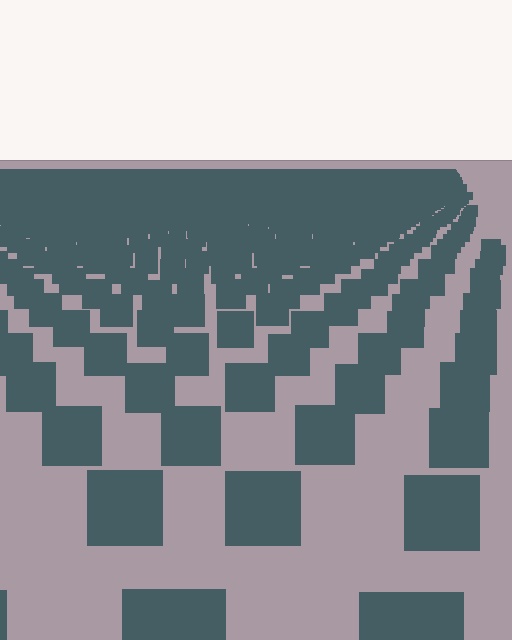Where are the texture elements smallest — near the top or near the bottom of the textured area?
Near the top.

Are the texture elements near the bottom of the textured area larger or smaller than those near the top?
Larger. Near the bottom, elements are closer to the viewer and appear at a bigger on-screen size.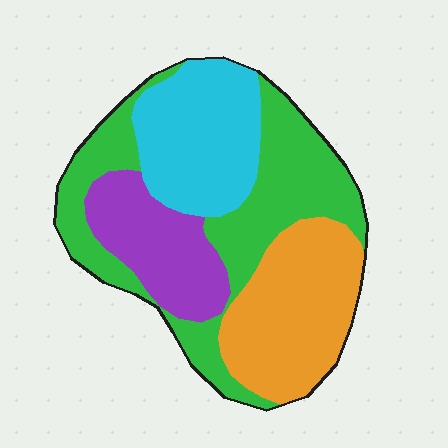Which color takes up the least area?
Purple, at roughly 15%.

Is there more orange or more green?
Green.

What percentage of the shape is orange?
Orange covers 25% of the shape.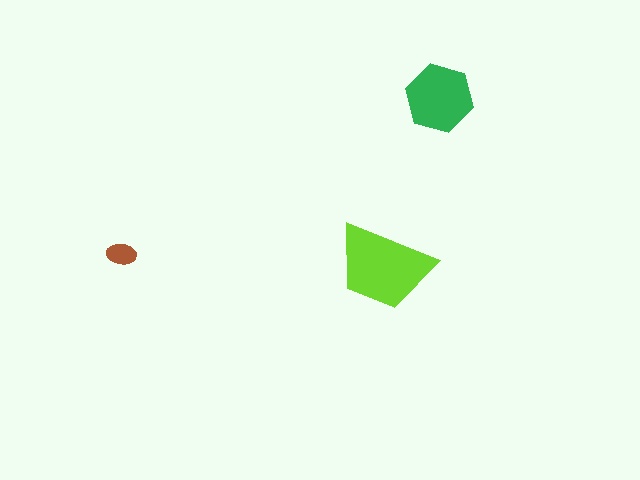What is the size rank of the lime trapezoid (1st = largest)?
1st.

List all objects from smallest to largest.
The brown ellipse, the green hexagon, the lime trapezoid.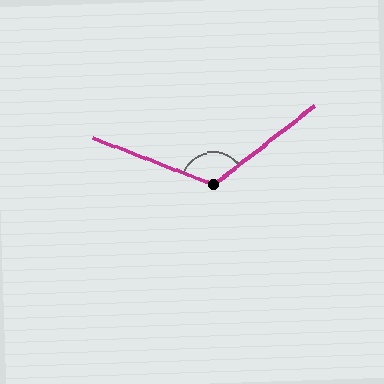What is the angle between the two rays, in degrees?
Approximately 121 degrees.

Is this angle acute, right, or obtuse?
It is obtuse.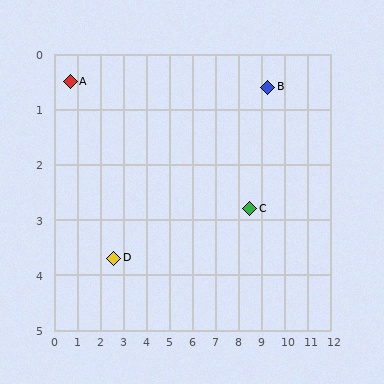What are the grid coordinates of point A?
Point A is at approximately (0.7, 0.5).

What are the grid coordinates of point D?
Point D is at approximately (2.6, 3.7).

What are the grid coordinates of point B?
Point B is at approximately (9.3, 0.6).